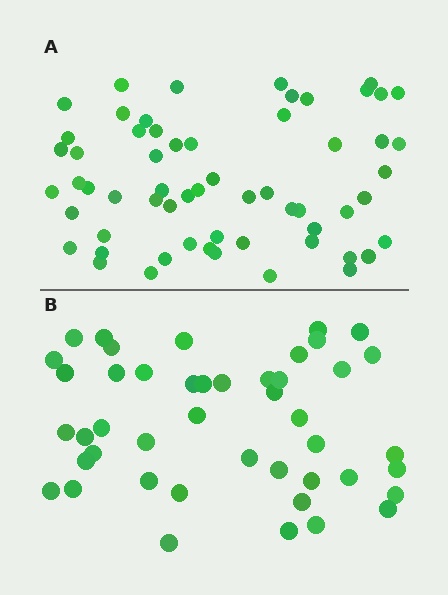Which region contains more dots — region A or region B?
Region A (the top region) has more dots.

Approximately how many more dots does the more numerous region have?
Region A has approximately 15 more dots than region B.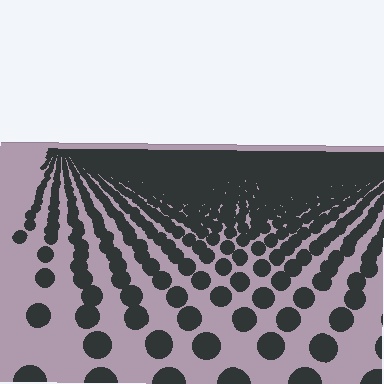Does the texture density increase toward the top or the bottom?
Density increases toward the top.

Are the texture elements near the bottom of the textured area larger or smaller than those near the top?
Larger. Near the bottom, elements are closer to the viewer and appear at a bigger on-screen size.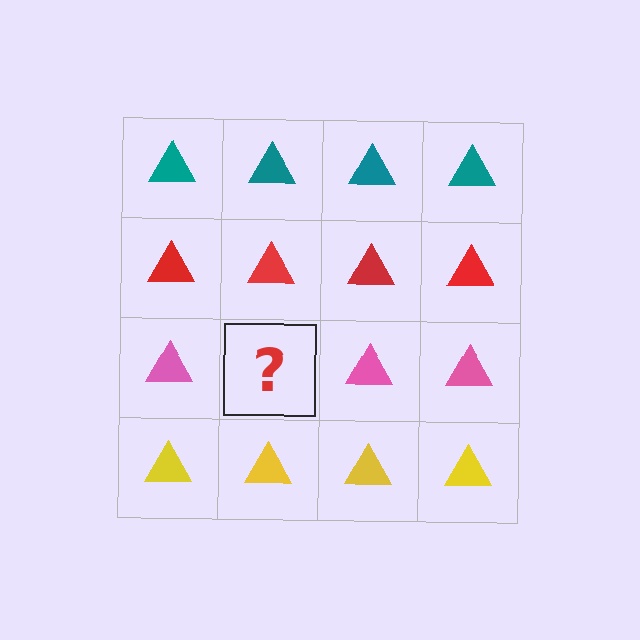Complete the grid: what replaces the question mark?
The question mark should be replaced with a pink triangle.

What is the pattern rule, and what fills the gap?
The rule is that each row has a consistent color. The gap should be filled with a pink triangle.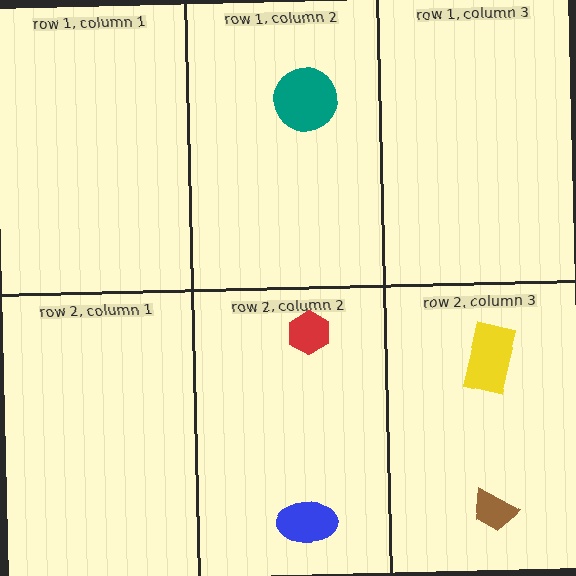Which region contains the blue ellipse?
The row 2, column 2 region.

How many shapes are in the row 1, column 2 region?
1.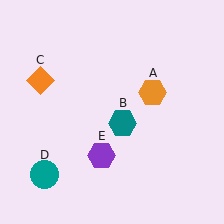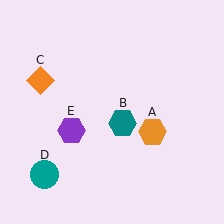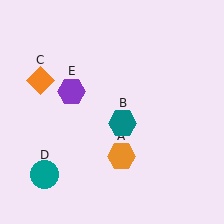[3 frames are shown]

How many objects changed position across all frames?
2 objects changed position: orange hexagon (object A), purple hexagon (object E).